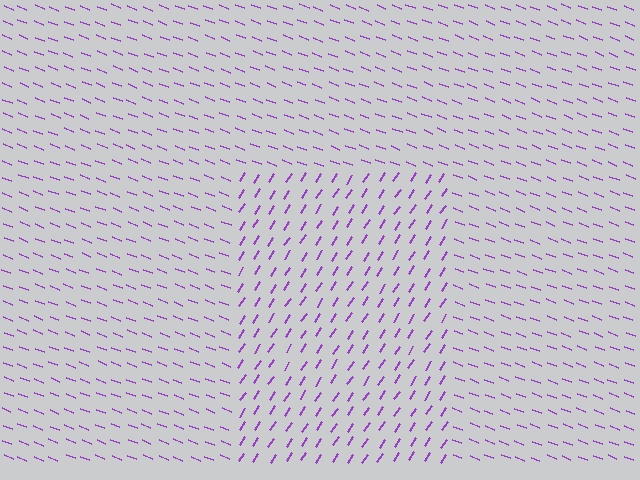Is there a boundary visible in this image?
Yes, there is a texture boundary formed by a change in line orientation.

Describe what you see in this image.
The image is filled with small purple line segments. A rectangle region in the image has lines oriented differently from the surrounding lines, creating a visible texture boundary.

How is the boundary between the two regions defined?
The boundary is defined purely by a change in line orientation (approximately 78 degrees difference). All lines are the same color and thickness.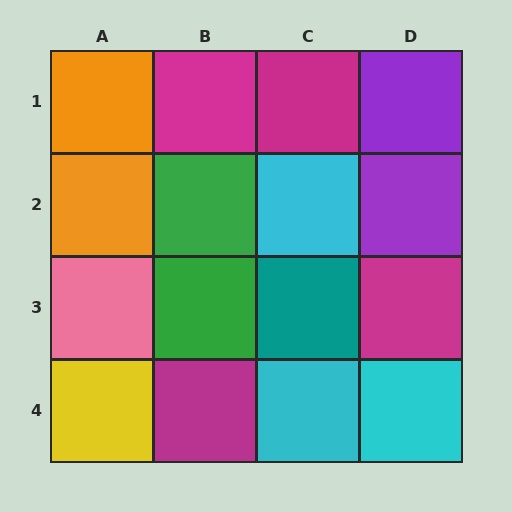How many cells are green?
2 cells are green.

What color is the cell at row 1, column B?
Magenta.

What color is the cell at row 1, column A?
Orange.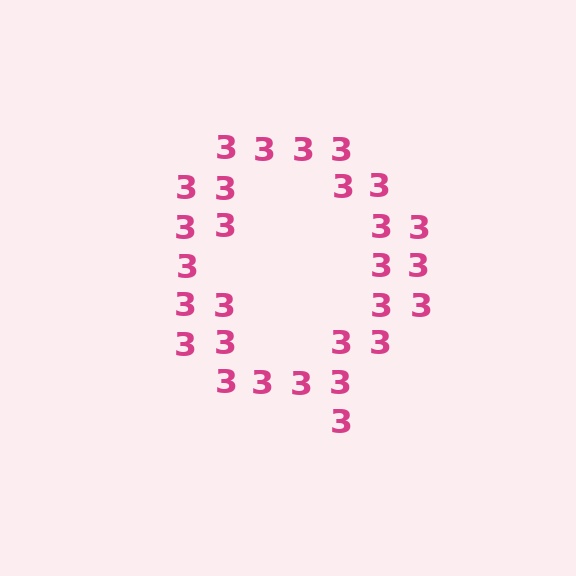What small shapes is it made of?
It is made of small digit 3's.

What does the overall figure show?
The overall figure shows the letter Q.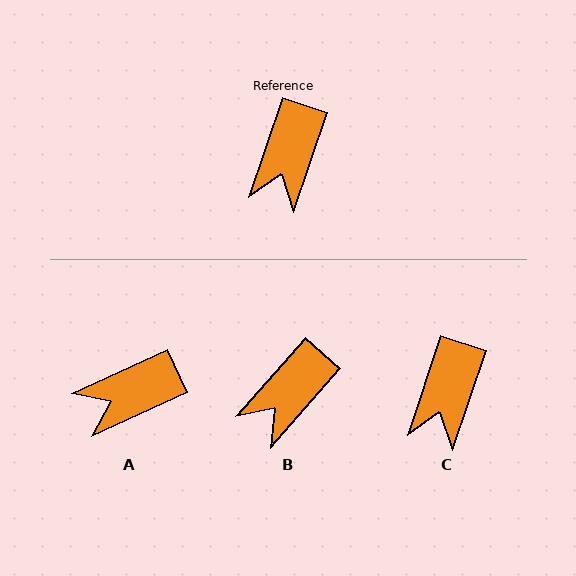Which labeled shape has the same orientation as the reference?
C.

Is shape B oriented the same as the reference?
No, it is off by about 23 degrees.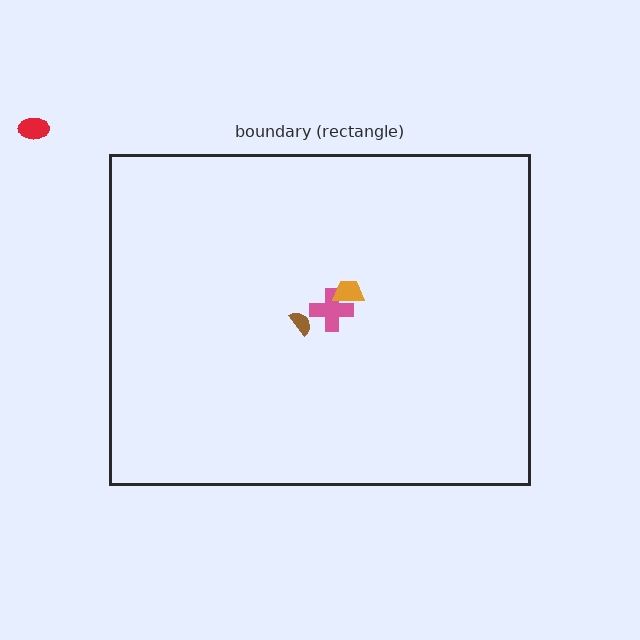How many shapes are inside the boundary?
3 inside, 1 outside.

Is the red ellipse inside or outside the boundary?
Outside.